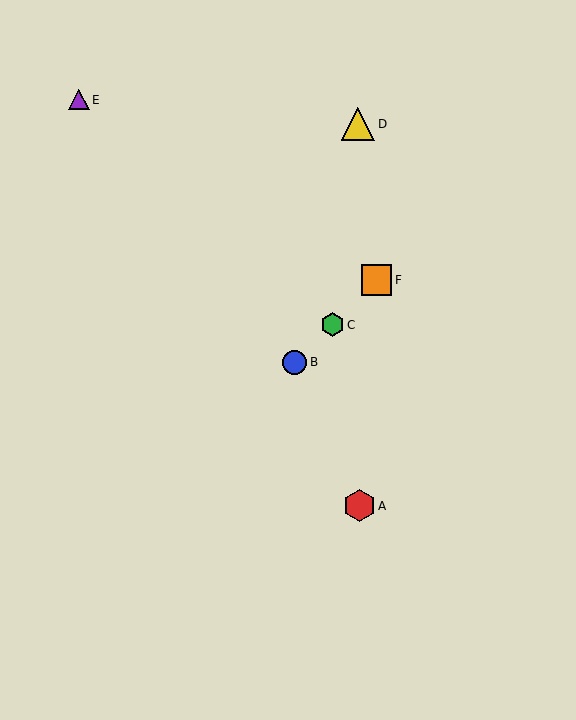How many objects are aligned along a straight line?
3 objects (B, C, F) are aligned along a straight line.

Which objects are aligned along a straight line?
Objects B, C, F are aligned along a straight line.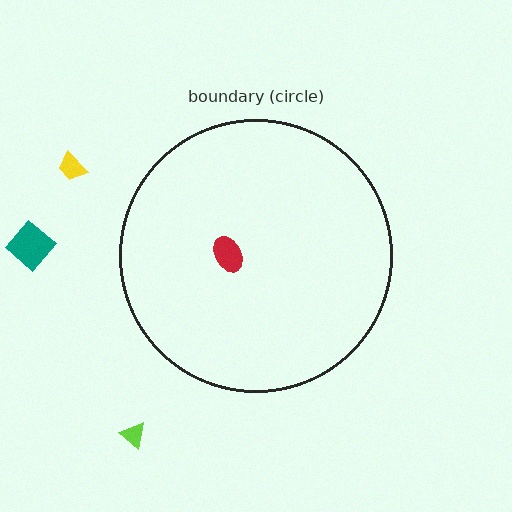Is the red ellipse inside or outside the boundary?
Inside.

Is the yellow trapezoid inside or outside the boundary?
Outside.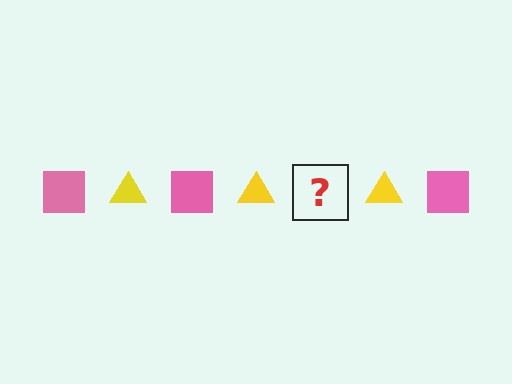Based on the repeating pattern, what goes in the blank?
The blank should be a pink square.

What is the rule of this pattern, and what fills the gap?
The rule is that the pattern alternates between pink square and yellow triangle. The gap should be filled with a pink square.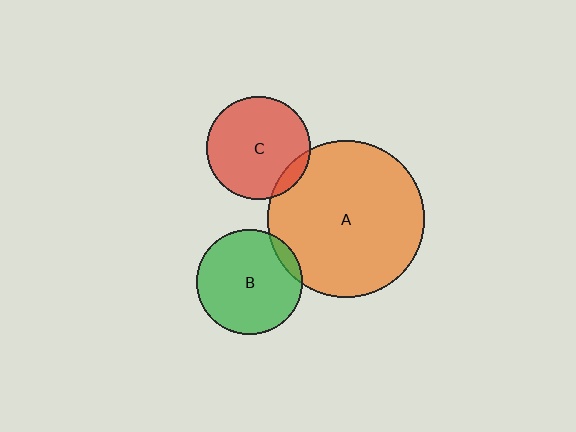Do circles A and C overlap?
Yes.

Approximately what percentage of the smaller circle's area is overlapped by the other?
Approximately 10%.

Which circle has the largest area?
Circle A (orange).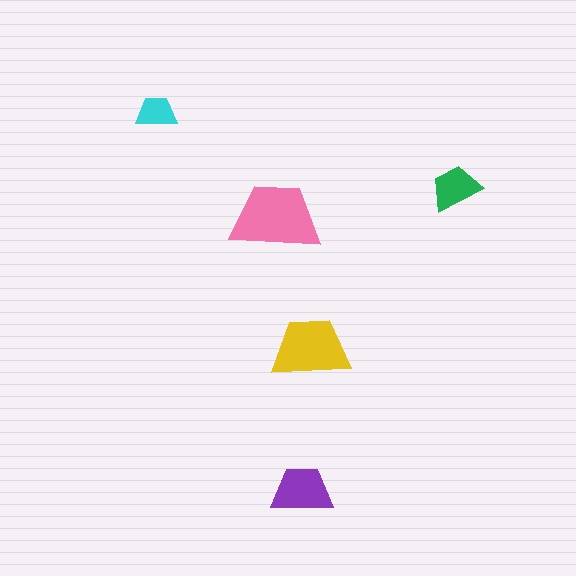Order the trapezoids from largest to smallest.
the pink one, the yellow one, the purple one, the green one, the cyan one.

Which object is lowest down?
The purple trapezoid is bottommost.